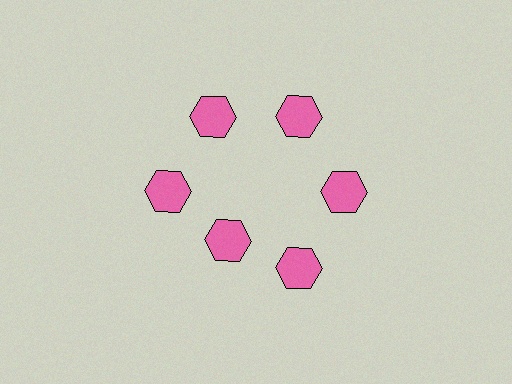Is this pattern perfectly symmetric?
No. The 6 pink hexagons are arranged in a ring, but one element near the 7 o'clock position is pulled inward toward the center, breaking the 6-fold rotational symmetry.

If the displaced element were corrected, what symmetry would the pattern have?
It would have 6-fold rotational symmetry — the pattern would map onto itself every 60 degrees.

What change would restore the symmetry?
The symmetry would be restored by moving it outward, back onto the ring so that all 6 hexagons sit at equal angles and equal distance from the center.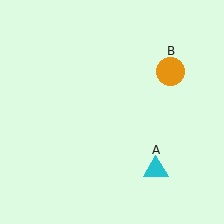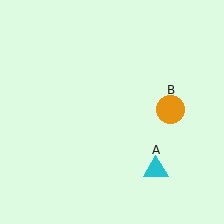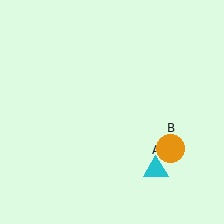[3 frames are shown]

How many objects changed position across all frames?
1 object changed position: orange circle (object B).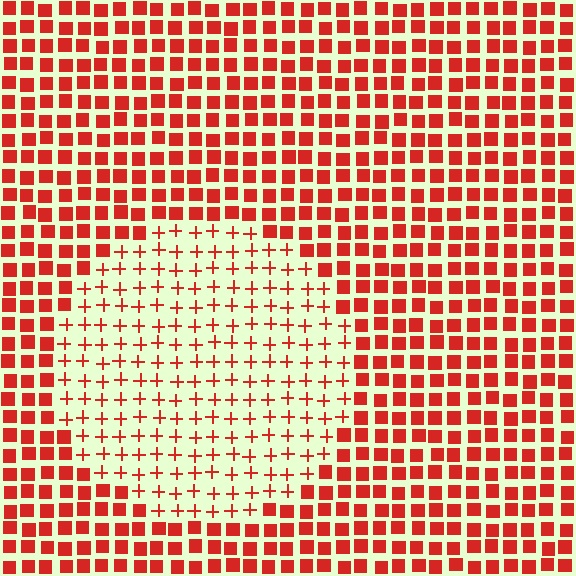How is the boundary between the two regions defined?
The boundary is defined by a change in element shape: plus signs inside vs. squares outside. All elements share the same color and spacing.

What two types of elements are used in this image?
The image uses plus signs inside the circle region and squares outside it.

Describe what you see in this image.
The image is filled with small red elements arranged in a uniform grid. A circle-shaped region contains plus signs, while the surrounding area contains squares. The boundary is defined purely by the change in element shape.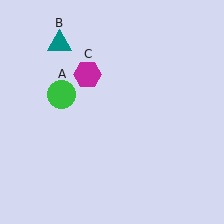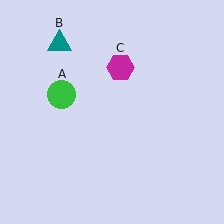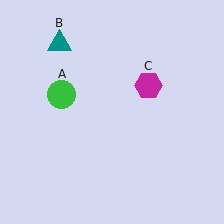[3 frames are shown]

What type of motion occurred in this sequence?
The magenta hexagon (object C) rotated clockwise around the center of the scene.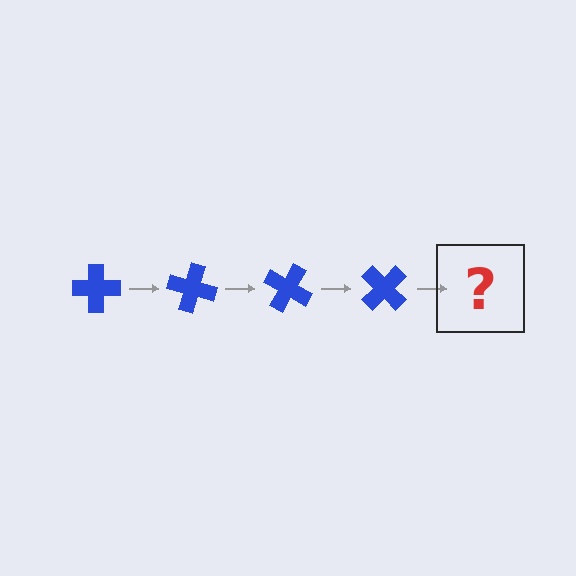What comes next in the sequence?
The next element should be a blue cross rotated 60 degrees.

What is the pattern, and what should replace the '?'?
The pattern is that the cross rotates 15 degrees each step. The '?' should be a blue cross rotated 60 degrees.